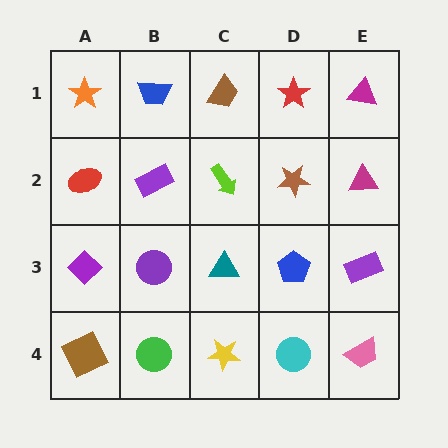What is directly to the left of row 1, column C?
A blue trapezoid.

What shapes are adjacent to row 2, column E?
A magenta triangle (row 1, column E), a purple rectangle (row 3, column E), a brown star (row 2, column D).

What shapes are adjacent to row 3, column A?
A red ellipse (row 2, column A), a brown square (row 4, column A), a purple circle (row 3, column B).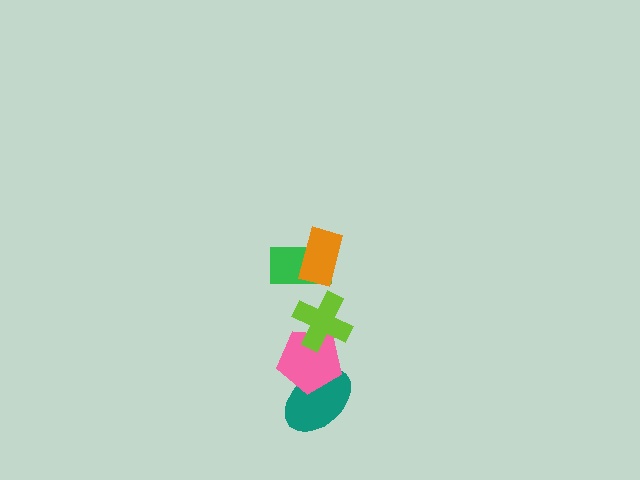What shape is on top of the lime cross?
The green rectangle is on top of the lime cross.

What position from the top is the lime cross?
The lime cross is 3rd from the top.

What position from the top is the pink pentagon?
The pink pentagon is 4th from the top.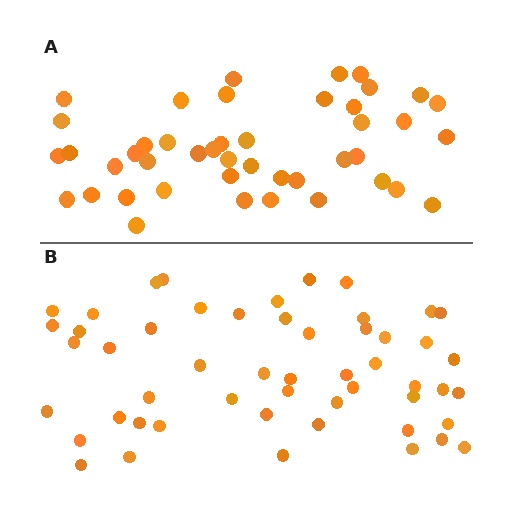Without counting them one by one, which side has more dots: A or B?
Region B (the bottom region) has more dots.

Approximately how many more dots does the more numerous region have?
Region B has roughly 8 or so more dots than region A.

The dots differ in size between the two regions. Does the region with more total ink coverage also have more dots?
No. Region A has more total ink coverage because its dots are larger, but region B actually contains more individual dots. Total area can be misleading — the number of items is what matters here.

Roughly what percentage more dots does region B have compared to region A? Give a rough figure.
About 20% more.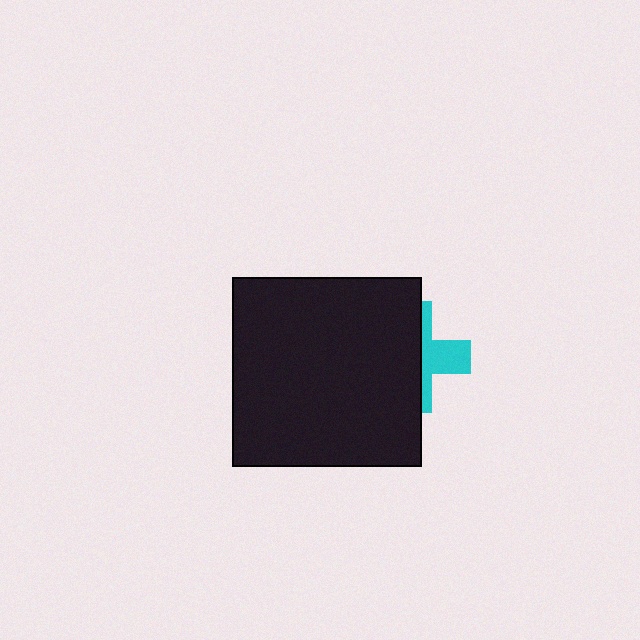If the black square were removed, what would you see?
You would see the complete cyan cross.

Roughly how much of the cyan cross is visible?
A small part of it is visible (roughly 38%).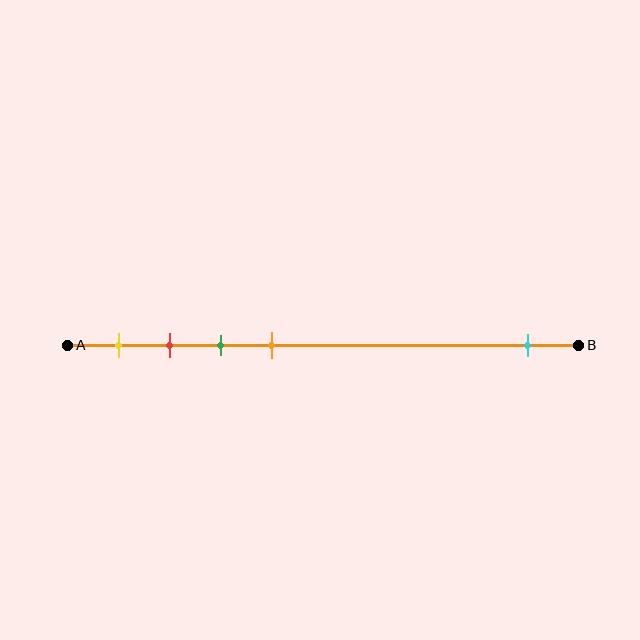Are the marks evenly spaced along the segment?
No, the marks are not evenly spaced.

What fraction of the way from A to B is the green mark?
The green mark is approximately 30% (0.3) of the way from A to B.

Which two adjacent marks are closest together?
The red and green marks are the closest adjacent pair.